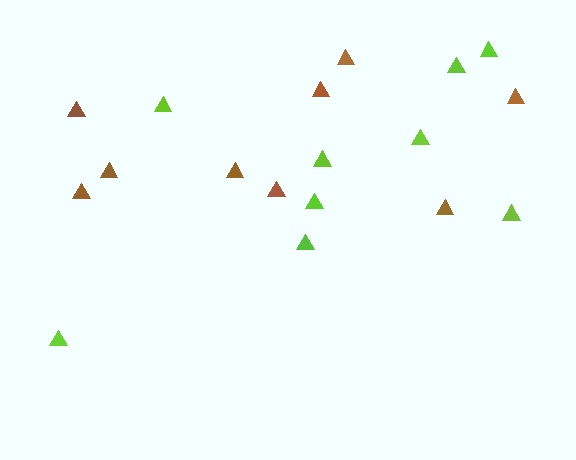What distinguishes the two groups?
There are 2 groups: one group of lime triangles (9) and one group of brown triangles (9).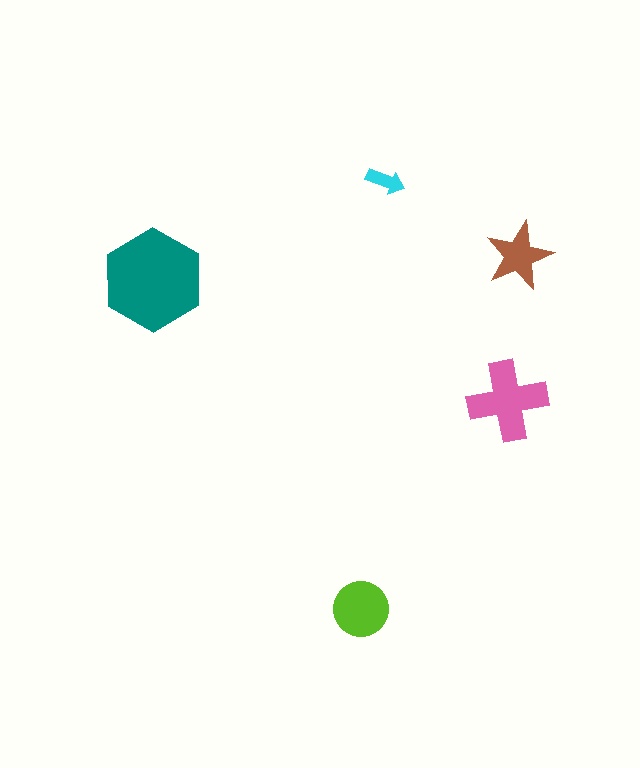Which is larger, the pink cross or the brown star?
The pink cross.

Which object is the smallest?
The cyan arrow.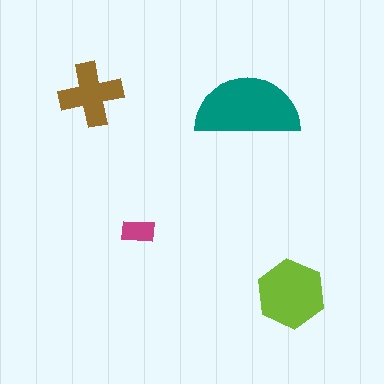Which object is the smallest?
The magenta rectangle.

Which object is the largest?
The teal semicircle.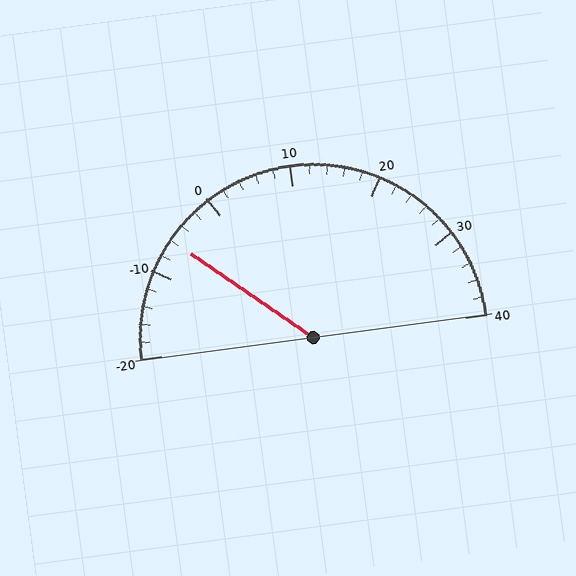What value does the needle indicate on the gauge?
The needle indicates approximately -6.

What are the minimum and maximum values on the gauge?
The gauge ranges from -20 to 40.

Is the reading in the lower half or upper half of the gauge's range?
The reading is in the lower half of the range (-20 to 40).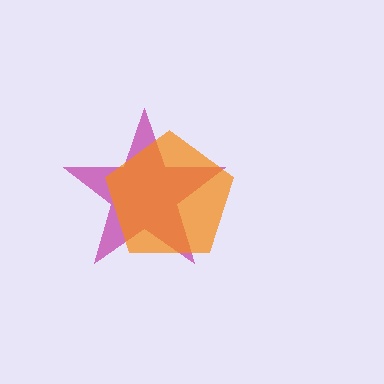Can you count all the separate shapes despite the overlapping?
Yes, there are 2 separate shapes.